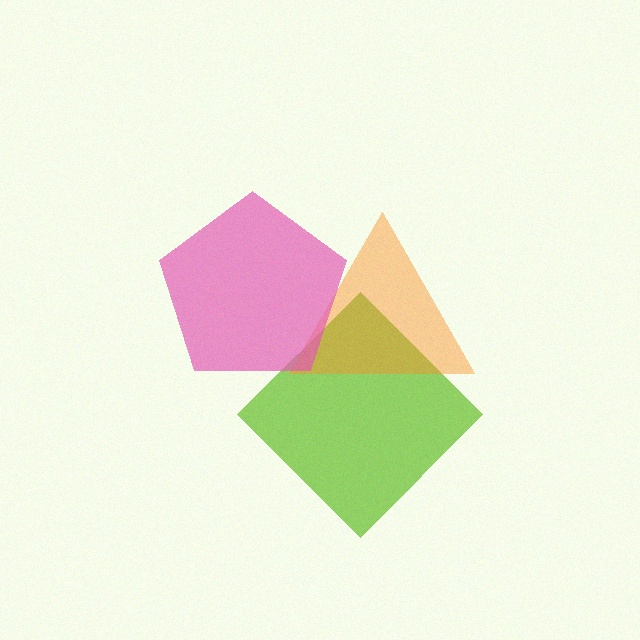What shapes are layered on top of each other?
The layered shapes are: a lime diamond, an orange triangle, a pink pentagon.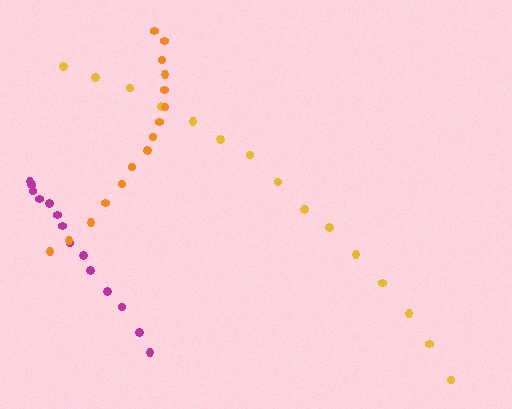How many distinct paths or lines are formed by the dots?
There are 3 distinct paths.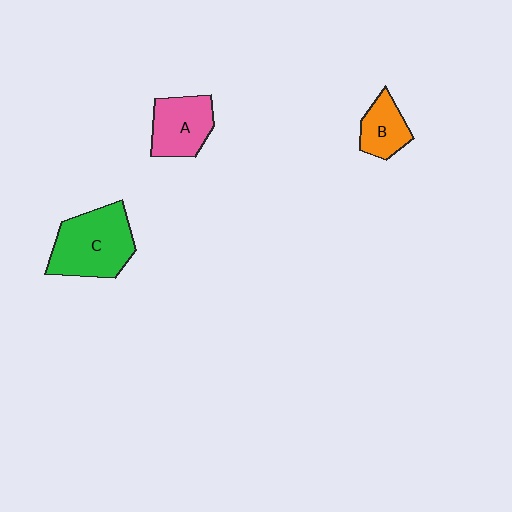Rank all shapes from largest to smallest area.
From largest to smallest: C (green), A (pink), B (orange).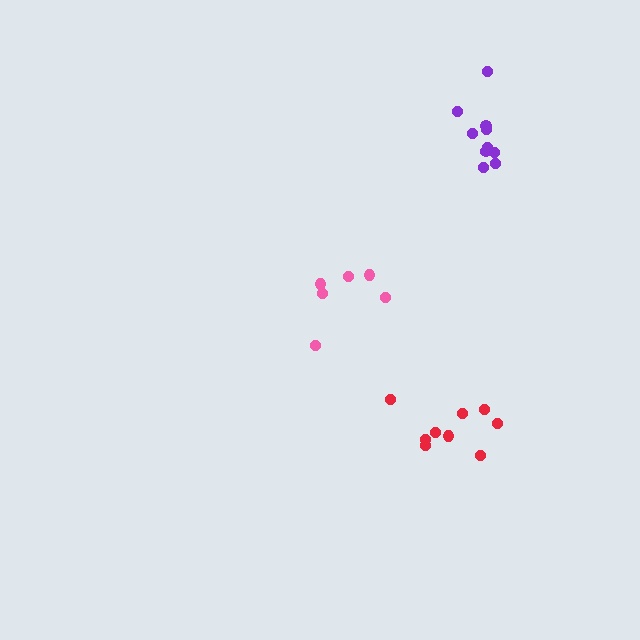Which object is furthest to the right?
The purple cluster is rightmost.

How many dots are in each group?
Group 1: 6 dots, Group 2: 10 dots, Group 3: 9 dots (25 total).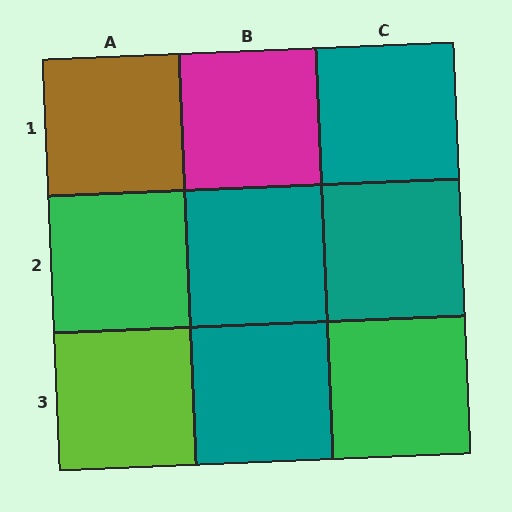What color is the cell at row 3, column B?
Teal.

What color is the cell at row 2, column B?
Teal.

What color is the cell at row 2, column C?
Teal.